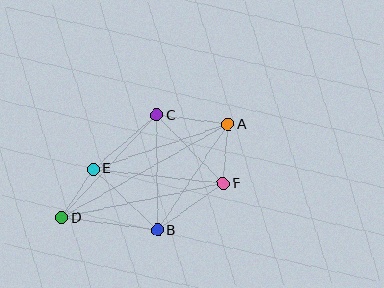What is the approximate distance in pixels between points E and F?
The distance between E and F is approximately 131 pixels.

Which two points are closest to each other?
Points D and E are closest to each other.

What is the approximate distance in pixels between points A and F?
The distance between A and F is approximately 59 pixels.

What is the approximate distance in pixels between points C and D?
The distance between C and D is approximately 140 pixels.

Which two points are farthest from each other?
Points A and D are farthest from each other.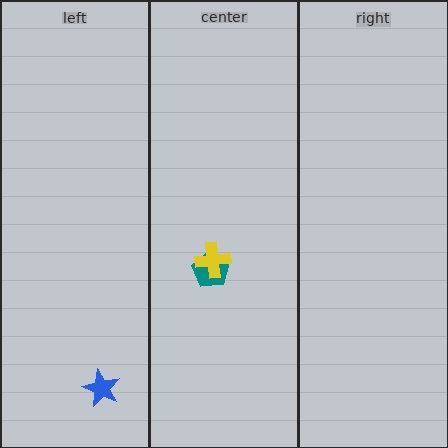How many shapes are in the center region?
2.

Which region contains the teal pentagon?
The center region.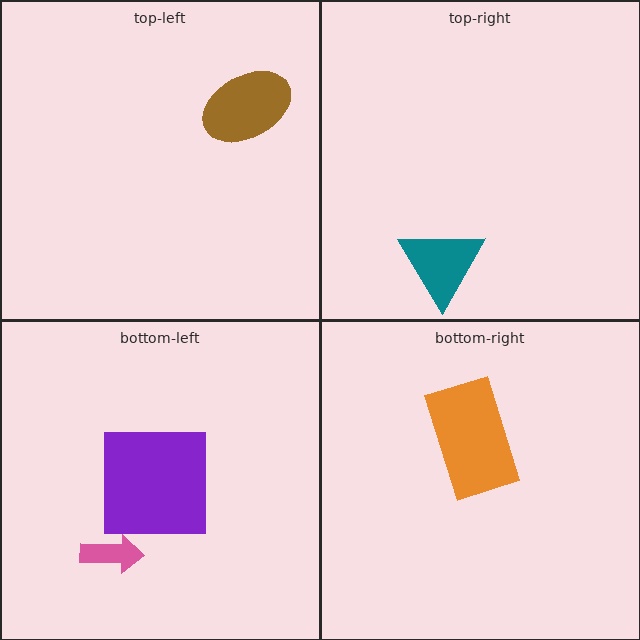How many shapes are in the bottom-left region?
2.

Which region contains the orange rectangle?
The bottom-right region.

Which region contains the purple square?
The bottom-left region.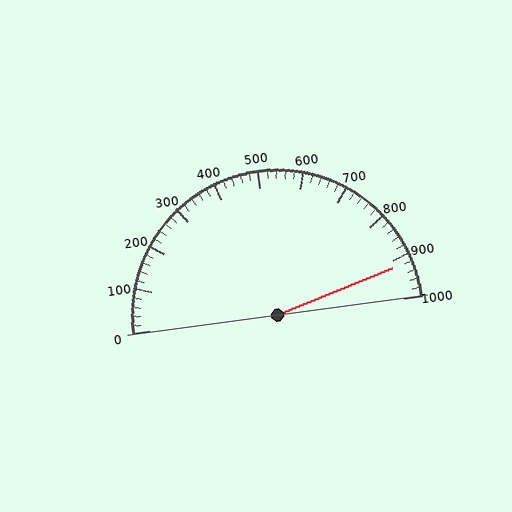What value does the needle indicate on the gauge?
The needle indicates approximately 920.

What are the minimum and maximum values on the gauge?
The gauge ranges from 0 to 1000.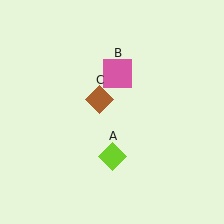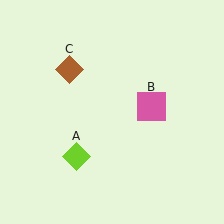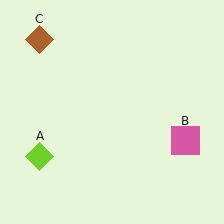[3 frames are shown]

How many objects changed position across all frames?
3 objects changed position: lime diamond (object A), pink square (object B), brown diamond (object C).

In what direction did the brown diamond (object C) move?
The brown diamond (object C) moved up and to the left.